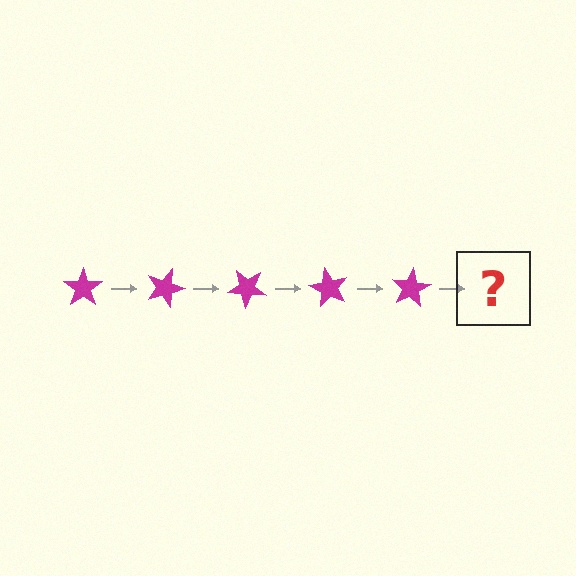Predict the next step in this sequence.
The next step is a magenta star rotated 100 degrees.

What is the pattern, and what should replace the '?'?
The pattern is that the star rotates 20 degrees each step. The '?' should be a magenta star rotated 100 degrees.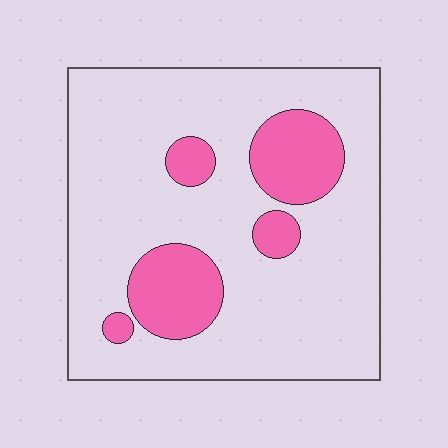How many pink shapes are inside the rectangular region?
5.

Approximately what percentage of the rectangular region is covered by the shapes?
Approximately 20%.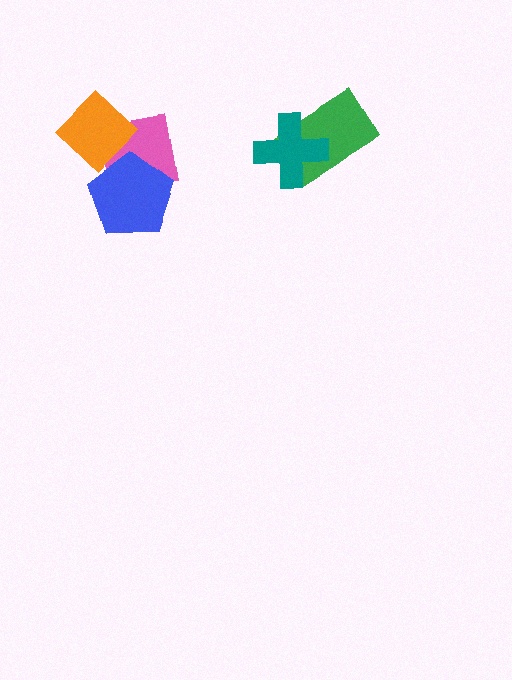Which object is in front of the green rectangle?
The teal cross is in front of the green rectangle.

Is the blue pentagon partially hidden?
No, no other shape covers it.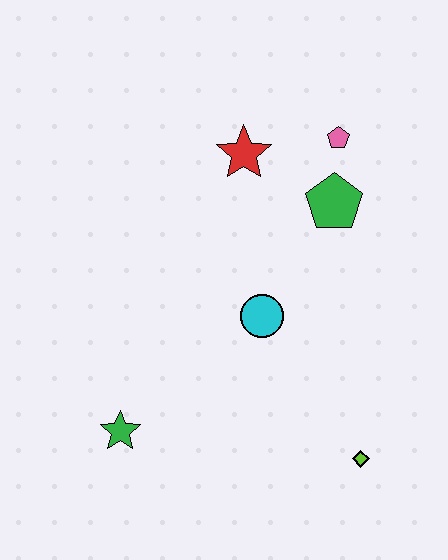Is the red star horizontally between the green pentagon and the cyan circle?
No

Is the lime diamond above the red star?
No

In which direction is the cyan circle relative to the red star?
The cyan circle is below the red star.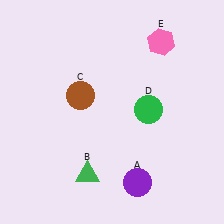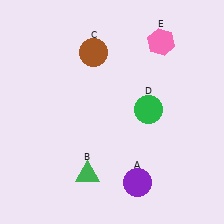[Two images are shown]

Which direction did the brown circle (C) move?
The brown circle (C) moved up.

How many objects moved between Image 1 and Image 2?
1 object moved between the two images.